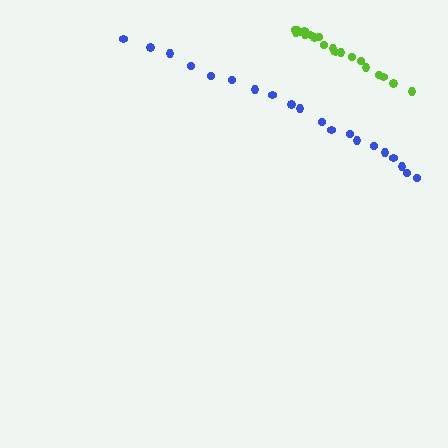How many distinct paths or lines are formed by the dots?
There are 2 distinct paths.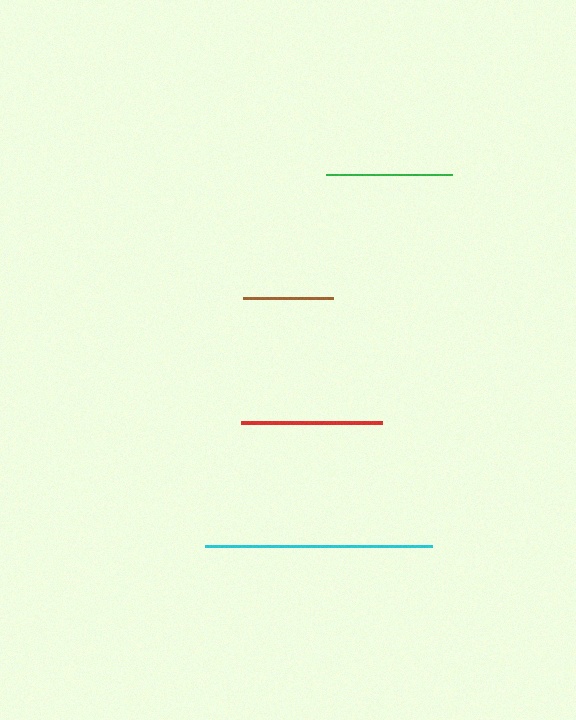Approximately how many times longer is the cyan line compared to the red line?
The cyan line is approximately 1.6 times the length of the red line.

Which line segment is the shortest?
The brown line is the shortest at approximately 90 pixels.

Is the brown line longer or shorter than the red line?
The red line is longer than the brown line.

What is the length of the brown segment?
The brown segment is approximately 90 pixels long.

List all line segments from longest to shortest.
From longest to shortest: cyan, red, green, brown.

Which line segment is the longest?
The cyan line is the longest at approximately 227 pixels.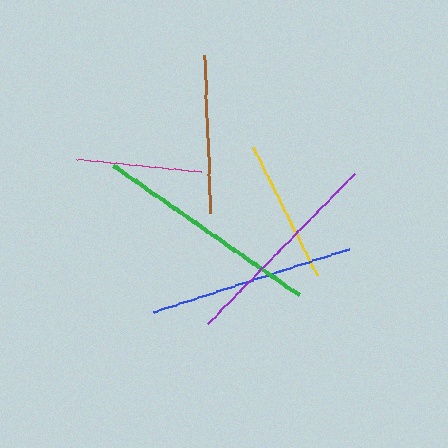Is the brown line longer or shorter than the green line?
The green line is longer than the brown line.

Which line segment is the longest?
The green line is the longest at approximately 227 pixels.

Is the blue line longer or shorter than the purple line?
The purple line is longer than the blue line.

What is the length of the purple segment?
The purple segment is approximately 209 pixels long.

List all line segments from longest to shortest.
From longest to shortest: green, purple, blue, brown, yellow, magenta.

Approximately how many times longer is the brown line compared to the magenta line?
The brown line is approximately 1.3 times the length of the magenta line.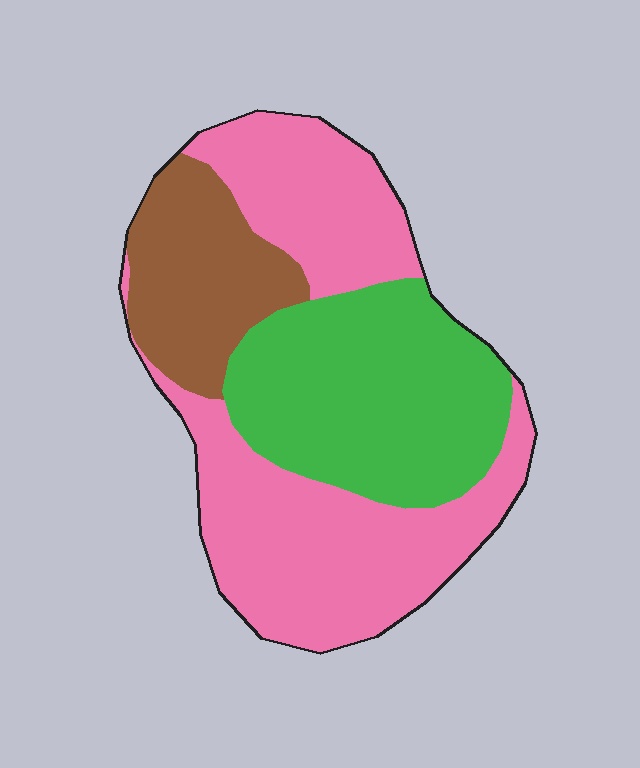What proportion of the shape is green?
Green covers 33% of the shape.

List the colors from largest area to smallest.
From largest to smallest: pink, green, brown.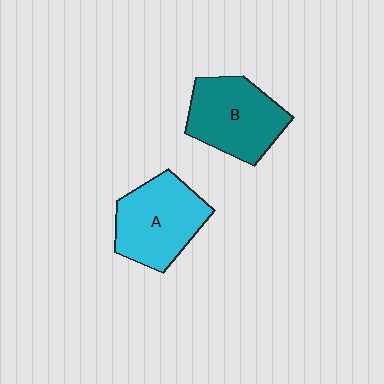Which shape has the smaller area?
Shape B (teal).